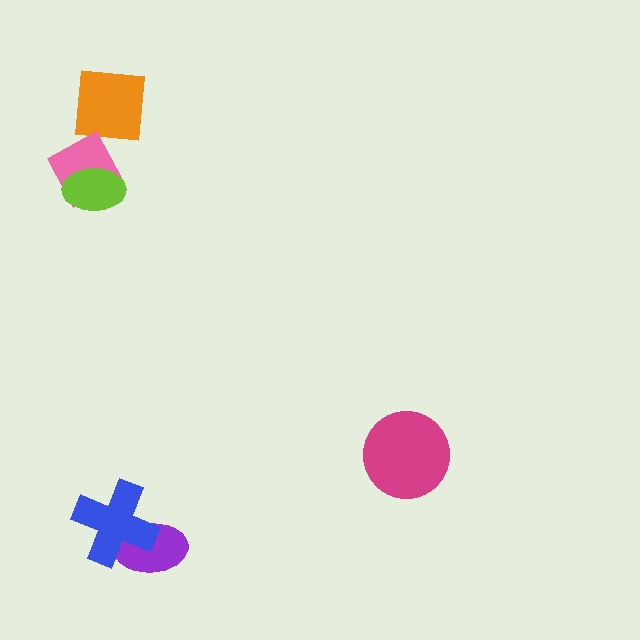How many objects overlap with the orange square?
0 objects overlap with the orange square.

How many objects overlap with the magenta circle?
0 objects overlap with the magenta circle.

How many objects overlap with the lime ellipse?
1 object overlaps with the lime ellipse.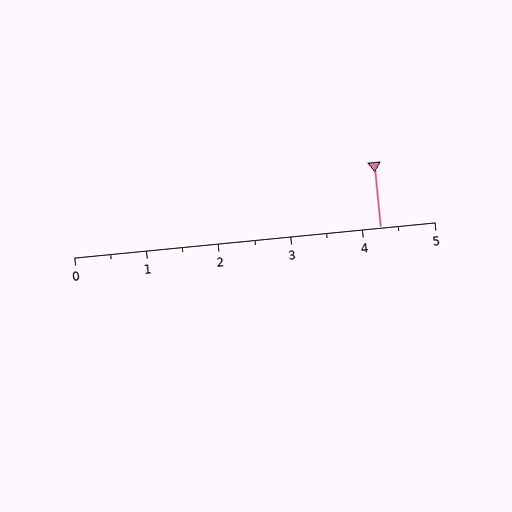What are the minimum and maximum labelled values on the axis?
The axis runs from 0 to 5.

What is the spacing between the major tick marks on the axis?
The major ticks are spaced 1 apart.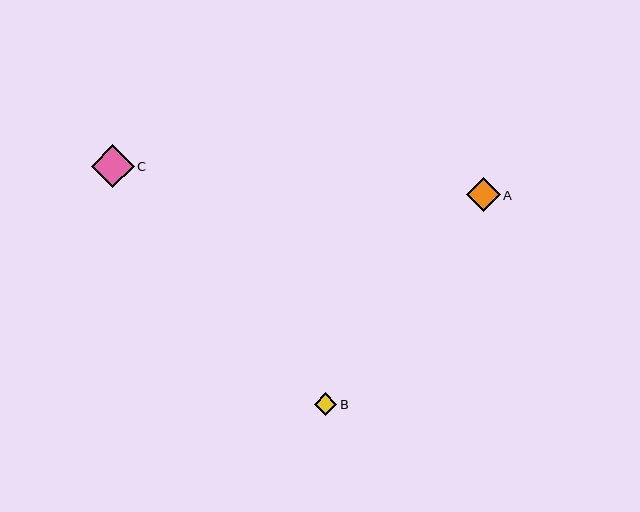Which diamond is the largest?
Diamond C is the largest with a size of approximately 43 pixels.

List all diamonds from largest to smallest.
From largest to smallest: C, A, B.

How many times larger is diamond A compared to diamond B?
Diamond A is approximately 1.5 times the size of diamond B.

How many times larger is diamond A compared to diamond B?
Diamond A is approximately 1.5 times the size of diamond B.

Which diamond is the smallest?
Diamond B is the smallest with a size of approximately 23 pixels.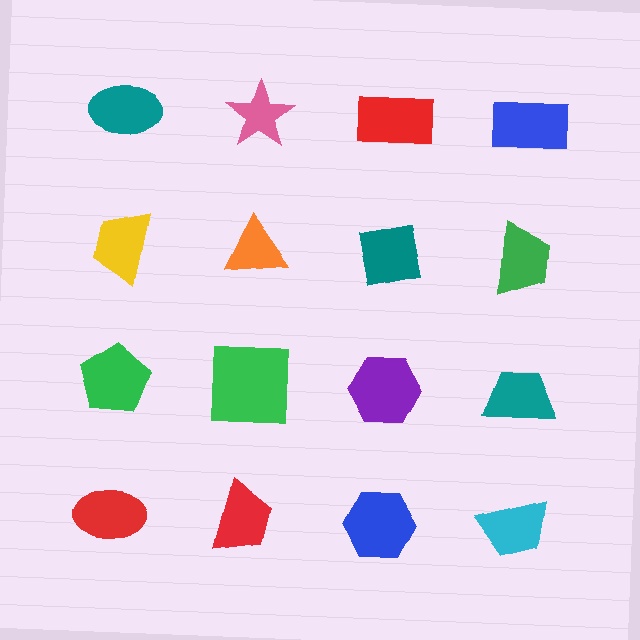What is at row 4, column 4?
A cyan trapezoid.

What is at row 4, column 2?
A red trapezoid.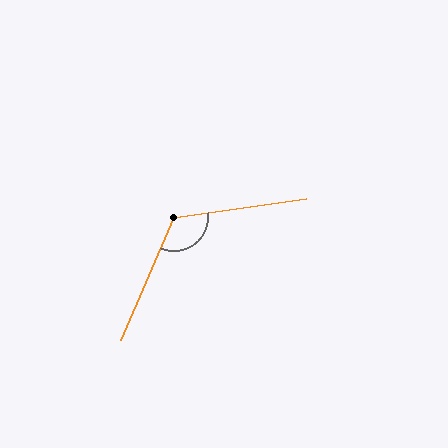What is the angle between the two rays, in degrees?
Approximately 122 degrees.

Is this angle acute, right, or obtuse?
It is obtuse.